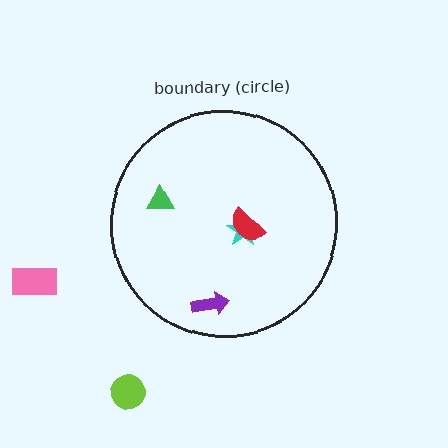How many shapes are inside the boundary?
4 inside, 2 outside.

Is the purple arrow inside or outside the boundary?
Inside.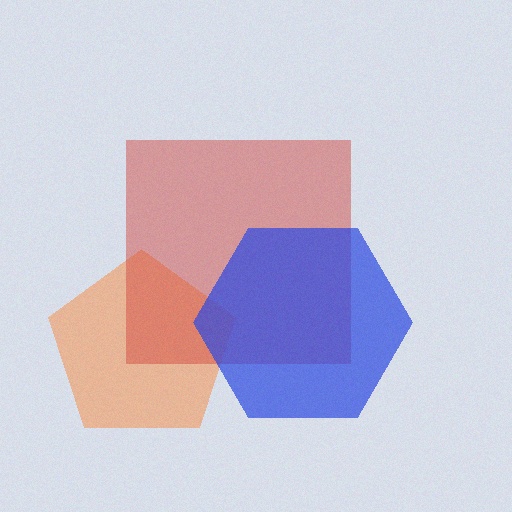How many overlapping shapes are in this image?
There are 3 overlapping shapes in the image.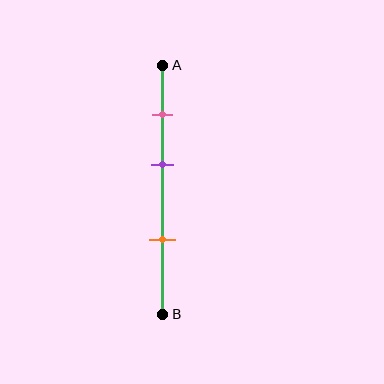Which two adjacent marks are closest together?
The pink and purple marks are the closest adjacent pair.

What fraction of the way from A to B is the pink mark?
The pink mark is approximately 20% (0.2) of the way from A to B.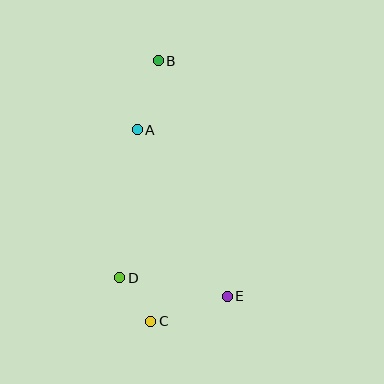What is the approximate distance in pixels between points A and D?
The distance between A and D is approximately 149 pixels.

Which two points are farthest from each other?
Points B and C are farthest from each other.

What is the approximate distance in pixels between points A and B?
The distance between A and B is approximately 72 pixels.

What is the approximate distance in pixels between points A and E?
The distance between A and E is approximately 189 pixels.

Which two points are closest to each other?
Points C and D are closest to each other.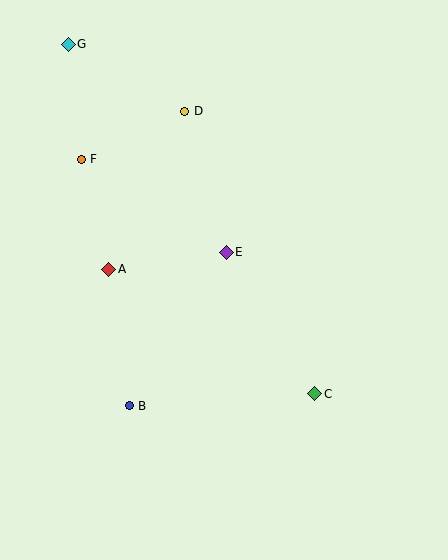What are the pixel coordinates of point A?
Point A is at (109, 269).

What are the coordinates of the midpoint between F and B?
The midpoint between F and B is at (105, 282).